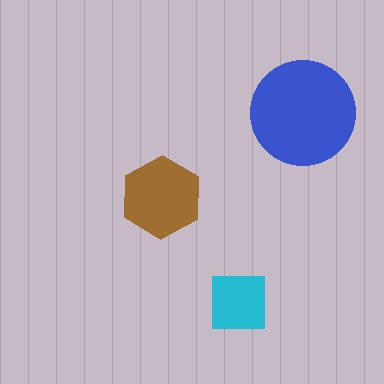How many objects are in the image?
There are 3 objects in the image.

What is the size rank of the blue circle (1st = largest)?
1st.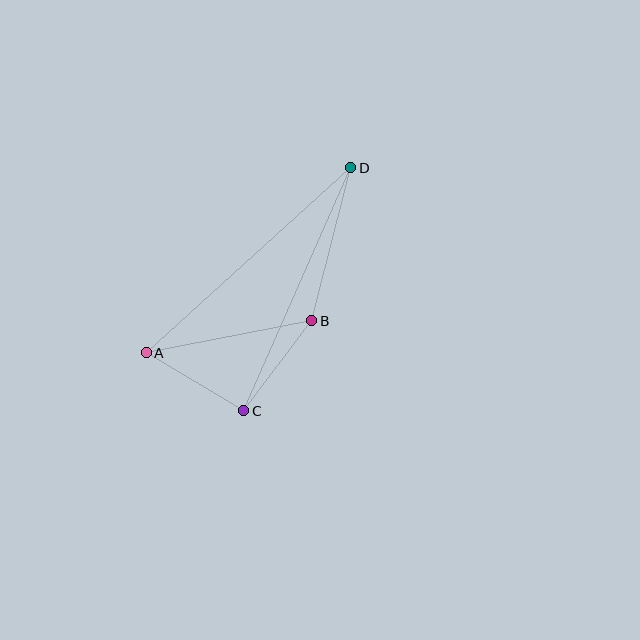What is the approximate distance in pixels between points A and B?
The distance between A and B is approximately 169 pixels.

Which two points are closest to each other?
Points B and C are closest to each other.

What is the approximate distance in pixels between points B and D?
The distance between B and D is approximately 158 pixels.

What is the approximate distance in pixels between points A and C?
The distance between A and C is approximately 114 pixels.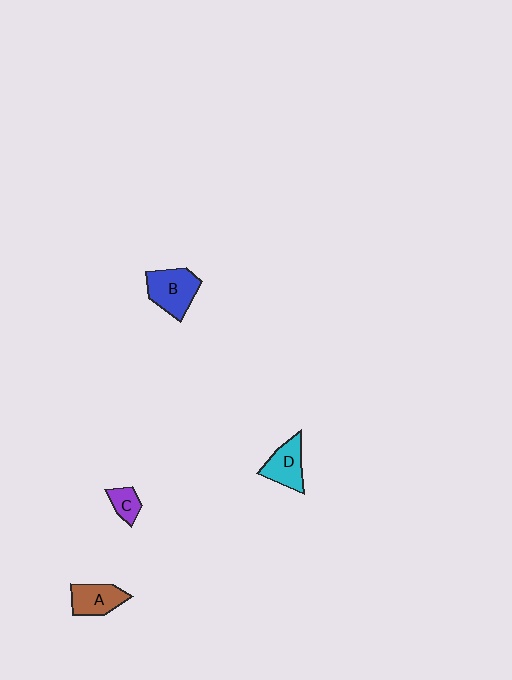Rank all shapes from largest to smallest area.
From largest to smallest: B (blue), D (cyan), A (brown), C (purple).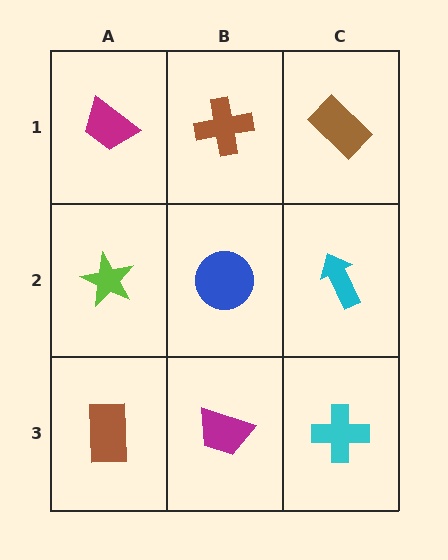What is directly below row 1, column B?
A blue circle.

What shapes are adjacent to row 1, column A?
A lime star (row 2, column A), a brown cross (row 1, column B).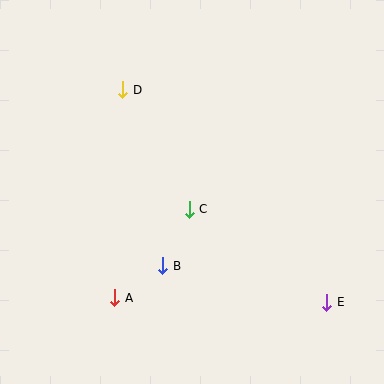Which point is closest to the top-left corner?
Point D is closest to the top-left corner.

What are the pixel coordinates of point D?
Point D is at (123, 90).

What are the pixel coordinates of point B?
Point B is at (163, 266).